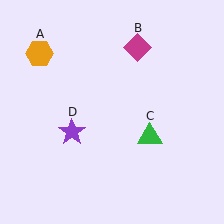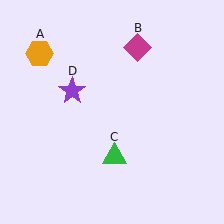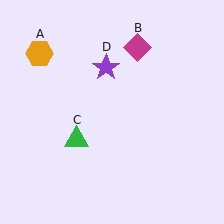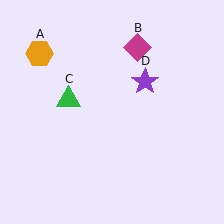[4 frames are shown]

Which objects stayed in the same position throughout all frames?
Orange hexagon (object A) and magenta diamond (object B) remained stationary.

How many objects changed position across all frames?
2 objects changed position: green triangle (object C), purple star (object D).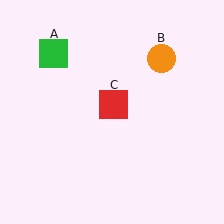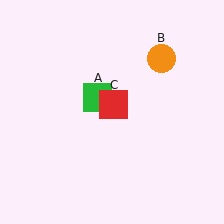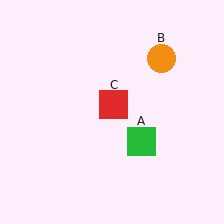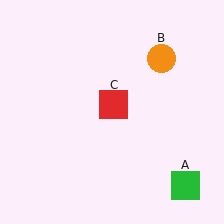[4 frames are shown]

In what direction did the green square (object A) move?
The green square (object A) moved down and to the right.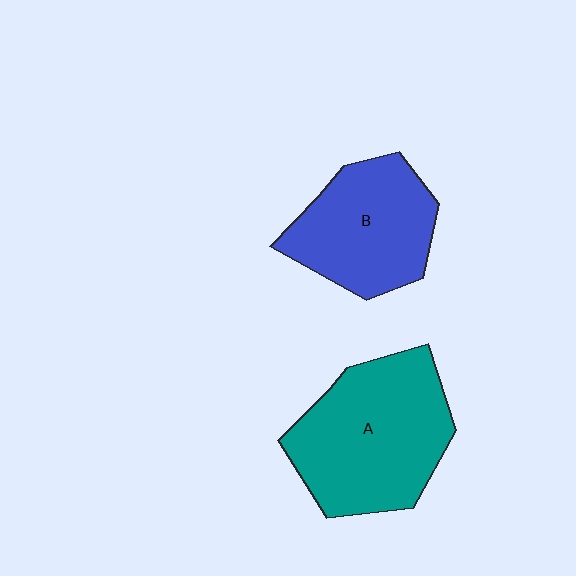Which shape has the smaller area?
Shape B (blue).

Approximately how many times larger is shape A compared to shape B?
Approximately 1.3 times.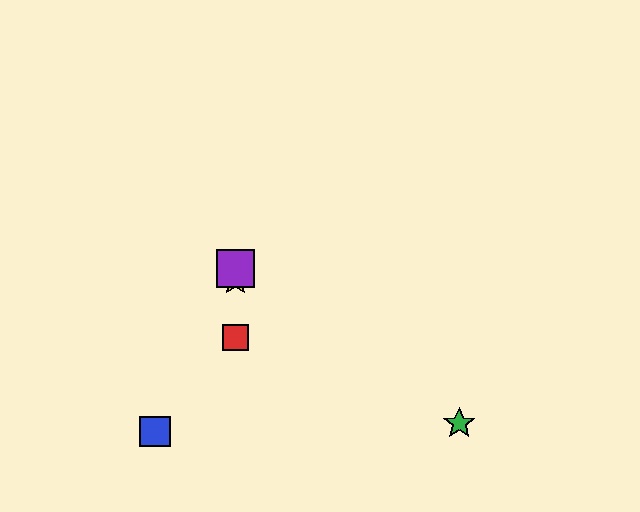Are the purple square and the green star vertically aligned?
No, the purple square is at x≈235 and the green star is at x≈459.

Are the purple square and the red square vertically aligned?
Yes, both are at x≈235.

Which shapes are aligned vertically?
The red square, the yellow star, the purple square are aligned vertically.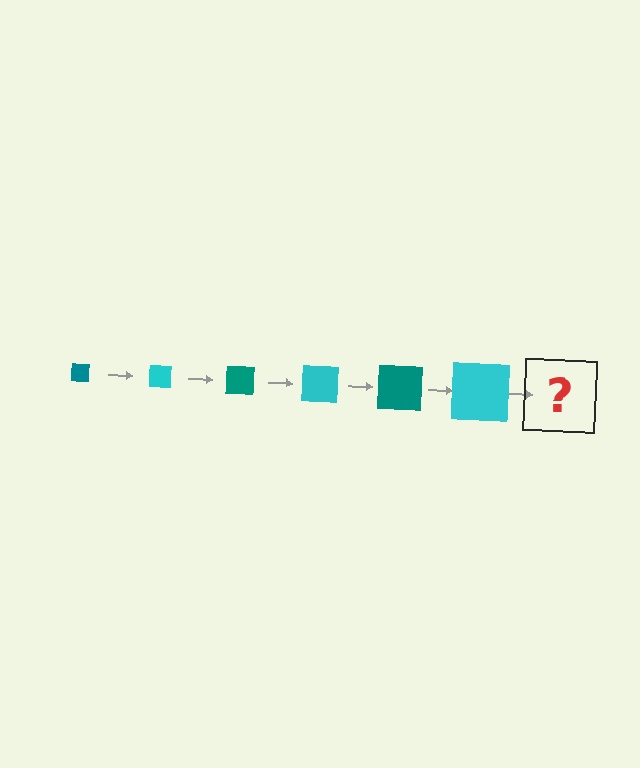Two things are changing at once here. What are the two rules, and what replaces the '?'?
The two rules are that the square grows larger each step and the color cycles through teal and cyan. The '?' should be a teal square, larger than the previous one.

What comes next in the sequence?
The next element should be a teal square, larger than the previous one.